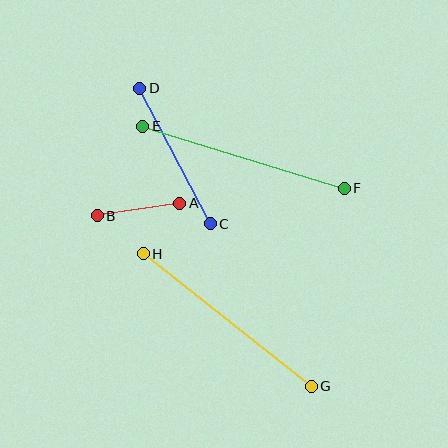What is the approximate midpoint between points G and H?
The midpoint is at approximately (227, 320) pixels.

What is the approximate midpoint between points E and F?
The midpoint is at approximately (244, 157) pixels.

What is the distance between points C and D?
The distance is approximately 153 pixels.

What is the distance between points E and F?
The distance is approximately 211 pixels.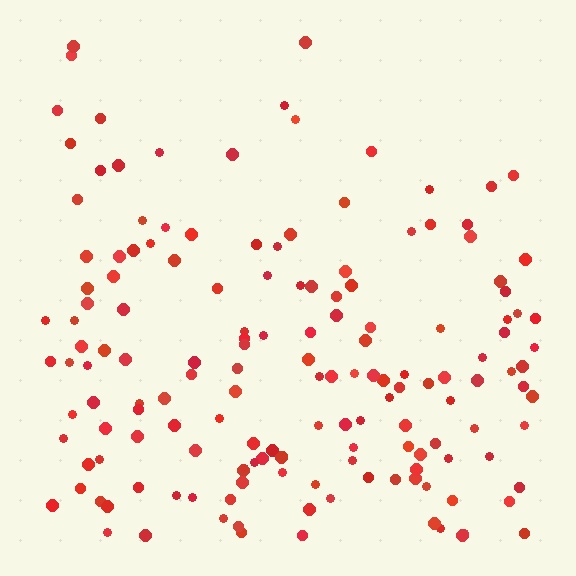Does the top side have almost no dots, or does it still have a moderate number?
Still a moderate number, just noticeably fewer than the bottom.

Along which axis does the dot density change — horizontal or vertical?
Vertical.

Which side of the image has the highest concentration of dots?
The bottom.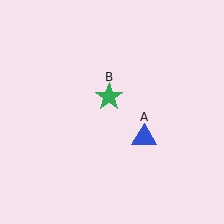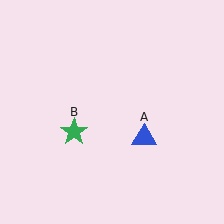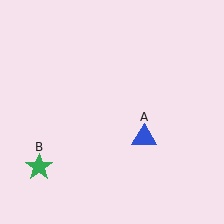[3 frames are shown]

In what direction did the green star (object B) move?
The green star (object B) moved down and to the left.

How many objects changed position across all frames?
1 object changed position: green star (object B).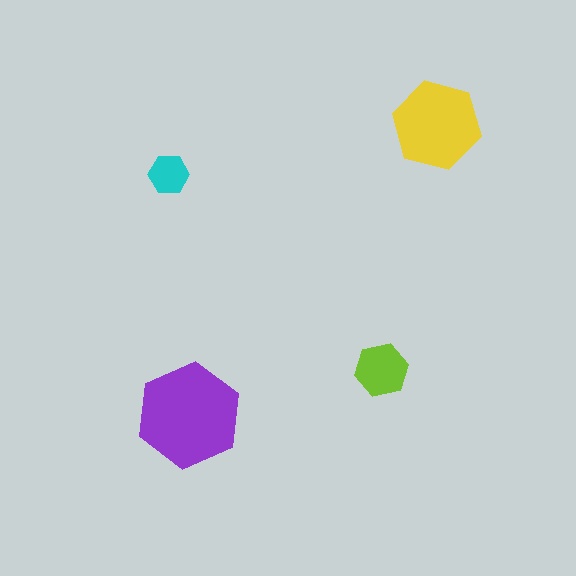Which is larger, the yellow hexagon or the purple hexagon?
The purple one.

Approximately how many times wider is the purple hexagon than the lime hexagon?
About 2 times wider.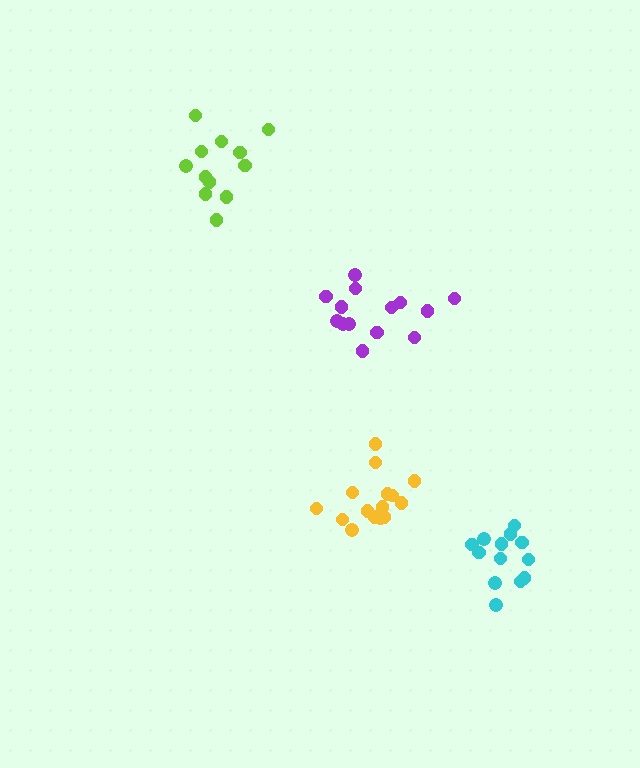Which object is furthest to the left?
The lime cluster is leftmost.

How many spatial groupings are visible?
There are 4 spatial groupings.